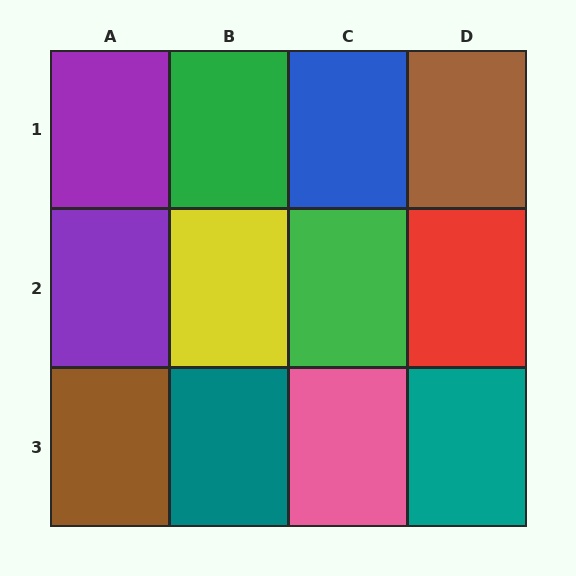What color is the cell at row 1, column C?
Blue.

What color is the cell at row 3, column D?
Teal.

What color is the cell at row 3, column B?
Teal.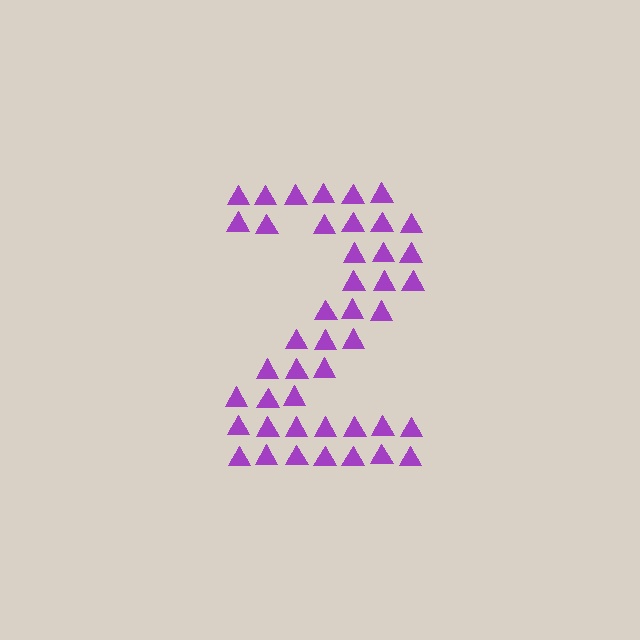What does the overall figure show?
The overall figure shows the digit 2.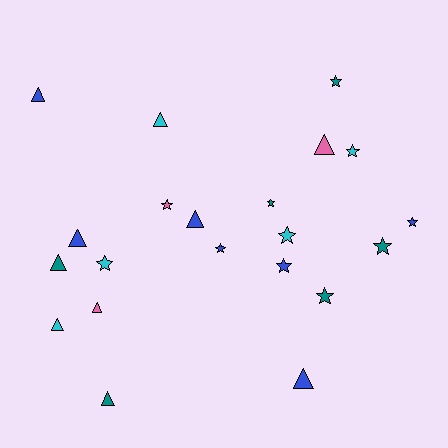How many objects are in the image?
There are 21 objects.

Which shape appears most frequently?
Star, with 11 objects.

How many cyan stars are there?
There are 3 cyan stars.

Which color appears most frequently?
Blue, with 7 objects.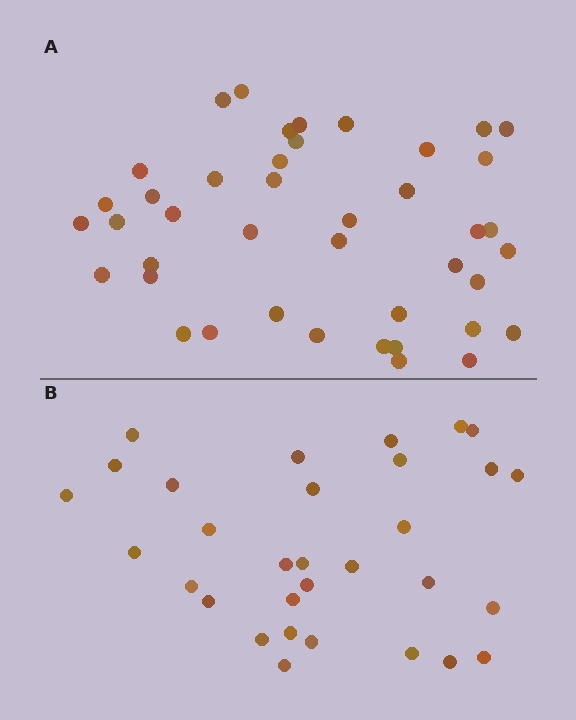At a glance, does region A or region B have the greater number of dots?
Region A (the top region) has more dots.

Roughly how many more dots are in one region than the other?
Region A has roughly 12 or so more dots than region B.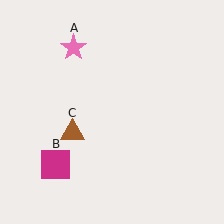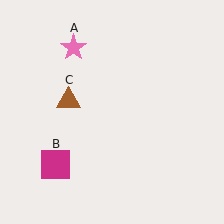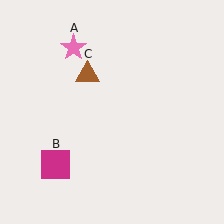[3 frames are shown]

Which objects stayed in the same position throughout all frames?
Pink star (object A) and magenta square (object B) remained stationary.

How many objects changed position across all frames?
1 object changed position: brown triangle (object C).